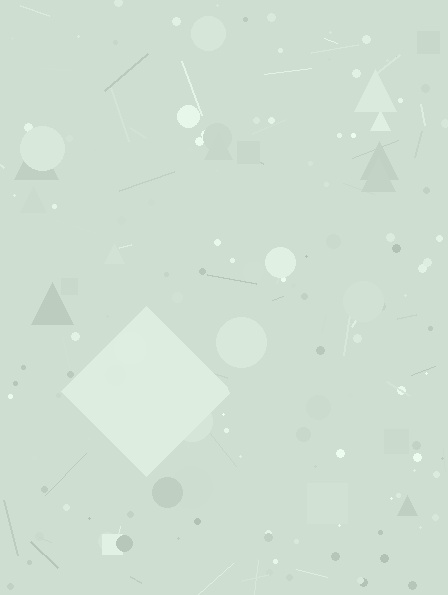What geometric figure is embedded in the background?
A diamond is embedded in the background.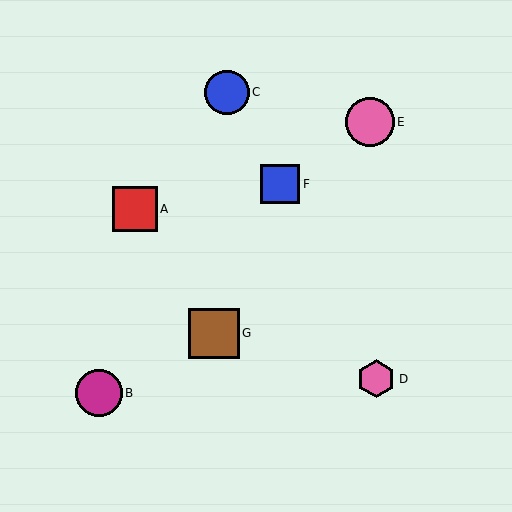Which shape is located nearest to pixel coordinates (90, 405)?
The magenta circle (labeled B) at (99, 393) is nearest to that location.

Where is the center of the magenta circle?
The center of the magenta circle is at (99, 393).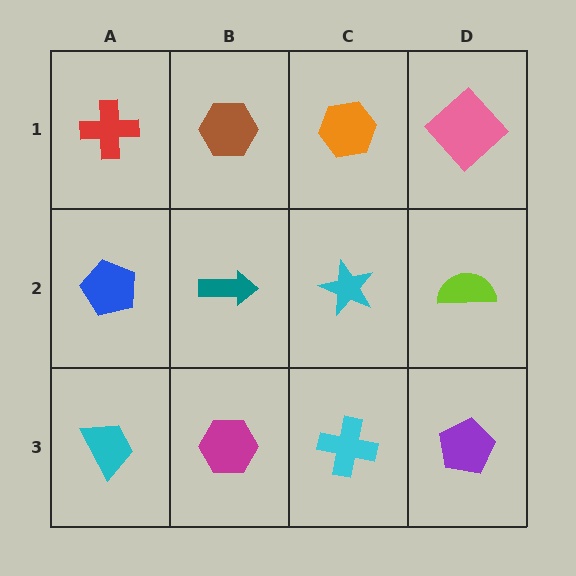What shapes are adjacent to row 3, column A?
A blue pentagon (row 2, column A), a magenta hexagon (row 3, column B).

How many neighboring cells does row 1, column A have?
2.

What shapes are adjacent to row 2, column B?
A brown hexagon (row 1, column B), a magenta hexagon (row 3, column B), a blue pentagon (row 2, column A), a cyan star (row 2, column C).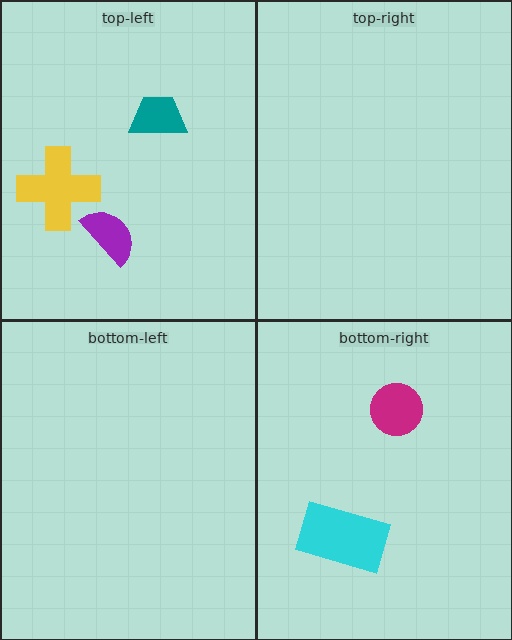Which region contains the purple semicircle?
The top-left region.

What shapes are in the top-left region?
The purple semicircle, the yellow cross, the teal trapezoid.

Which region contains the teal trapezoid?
The top-left region.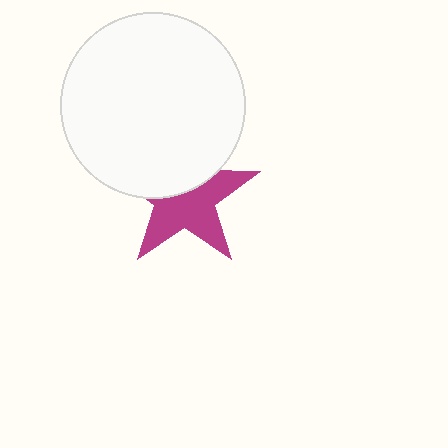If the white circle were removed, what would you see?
You would see the complete magenta star.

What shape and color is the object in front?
The object in front is a white circle.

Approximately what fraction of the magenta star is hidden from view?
Roughly 42% of the magenta star is hidden behind the white circle.